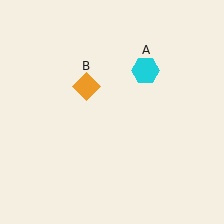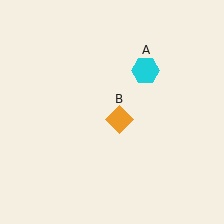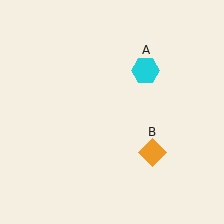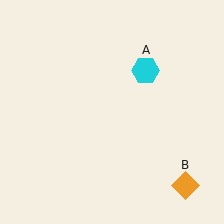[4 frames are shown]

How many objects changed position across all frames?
1 object changed position: orange diamond (object B).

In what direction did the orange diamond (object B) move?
The orange diamond (object B) moved down and to the right.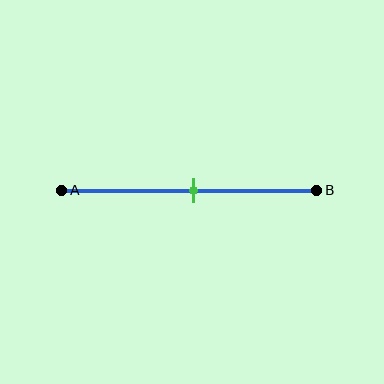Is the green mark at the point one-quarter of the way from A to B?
No, the mark is at about 50% from A, not at the 25% one-quarter point.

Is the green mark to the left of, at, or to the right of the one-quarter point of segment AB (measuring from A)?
The green mark is to the right of the one-quarter point of segment AB.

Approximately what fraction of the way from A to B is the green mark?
The green mark is approximately 50% of the way from A to B.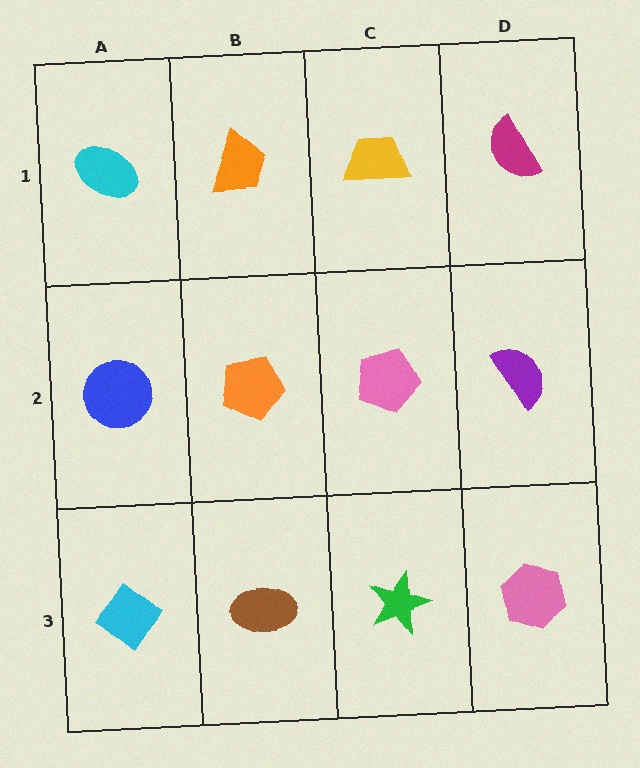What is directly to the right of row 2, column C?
A purple semicircle.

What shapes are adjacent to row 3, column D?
A purple semicircle (row 2, column D), a green star (row 3, column C).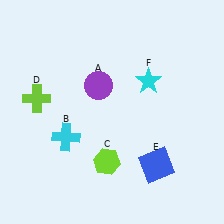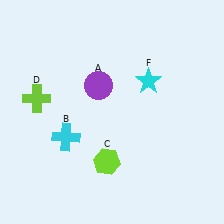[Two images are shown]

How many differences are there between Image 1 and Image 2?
There is 1 difference between the two images.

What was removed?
The blue square (E) was removed in Image 2.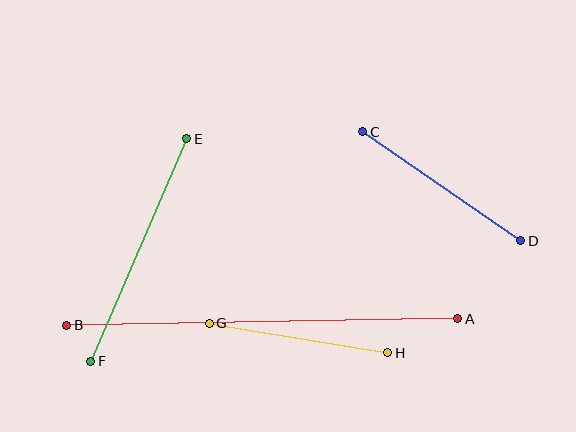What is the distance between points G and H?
The distance is approximately 181 pixels.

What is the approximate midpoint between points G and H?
The midpoint is at approximately (298, 338) pixels.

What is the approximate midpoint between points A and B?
The midpoint is at approximately (262, 322) pixels.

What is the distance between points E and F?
The distance is approximately 242 pixels.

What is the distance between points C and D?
The distance is approximately 192 pixels.